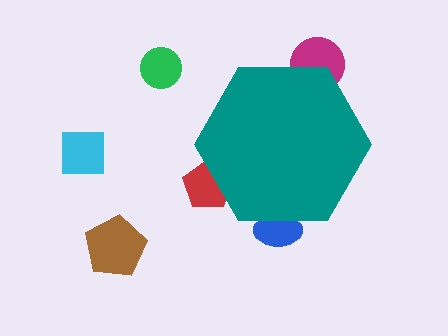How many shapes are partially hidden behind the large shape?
3 shapes are partially hidden.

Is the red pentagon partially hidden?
Yes, the red pentagon is partially hidden behind the teal hexagon.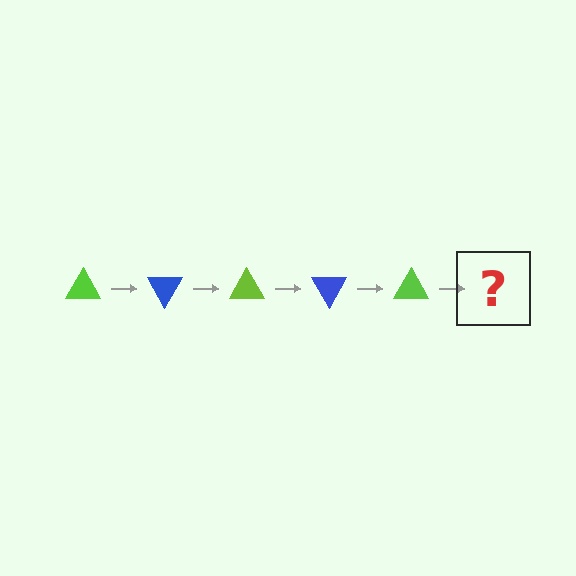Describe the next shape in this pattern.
It should be a blue triangle, rotated 300 degrees from the start.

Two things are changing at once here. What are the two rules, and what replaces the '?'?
The two rules are that it rotates 60 degrees each step and the color cycles through lime and blue. The '?' should be a blue triangle, rotated 300 degrees from the start.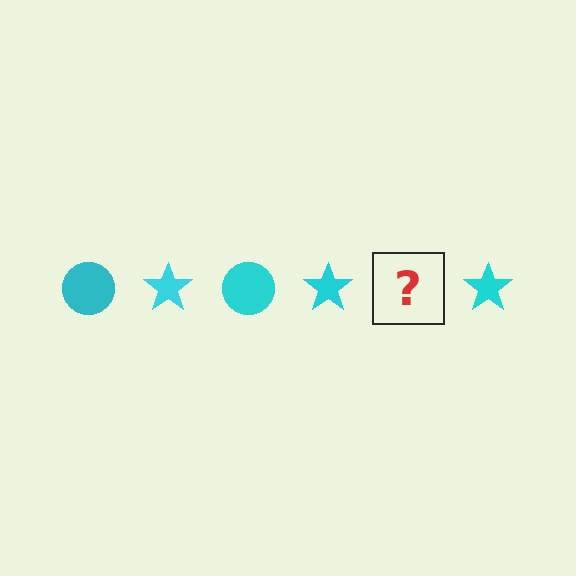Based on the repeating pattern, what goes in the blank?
The blank should be a cyan circle.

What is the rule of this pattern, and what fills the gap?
The rule is that the pattern cycles through circle, star shapes in cyan. The gap should be filled with a cyan circle.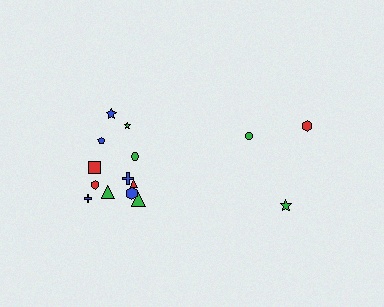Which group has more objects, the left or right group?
The left group.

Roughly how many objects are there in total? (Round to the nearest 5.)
Roughly 15 objects in total.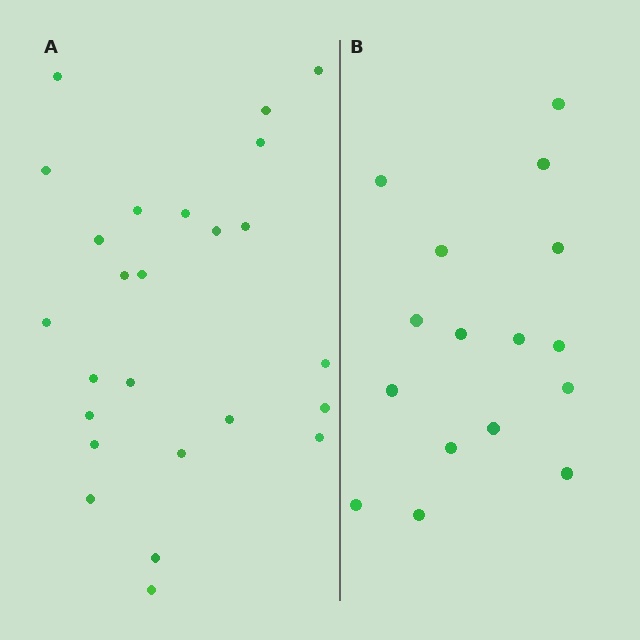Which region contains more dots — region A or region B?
Region A (the left region) has more dots.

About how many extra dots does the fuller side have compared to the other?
Region A has roughly 8 or so more dots than region B.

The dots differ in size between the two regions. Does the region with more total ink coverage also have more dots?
No. Region B has more total ink coverage because its dots are larger, but region A actually contains more individual dots. Total area can be misleading — the number of items is what matters here.